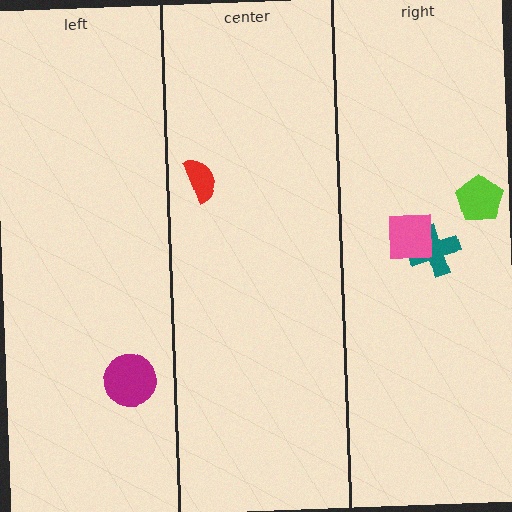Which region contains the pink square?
The right region.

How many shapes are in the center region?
1.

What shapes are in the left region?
The magenta circle.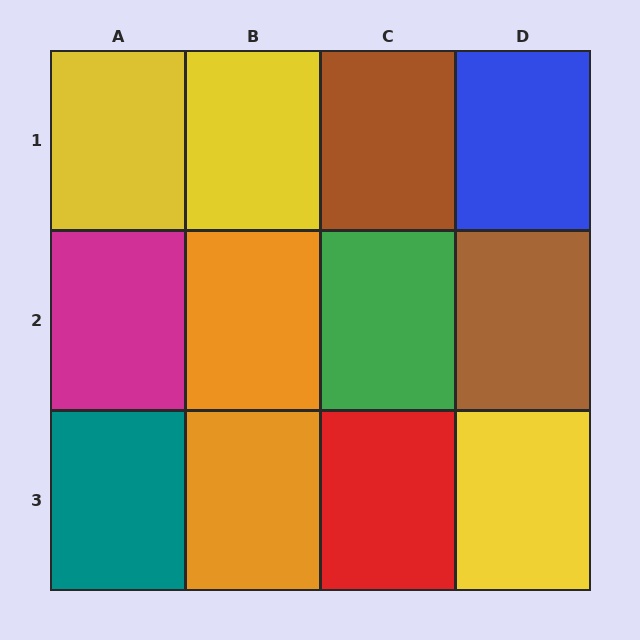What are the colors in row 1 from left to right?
Yellow, yellow, brown, blue.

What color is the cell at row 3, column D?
Yellow.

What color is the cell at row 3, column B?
Orange.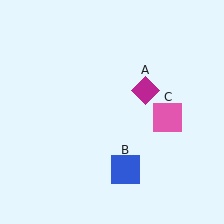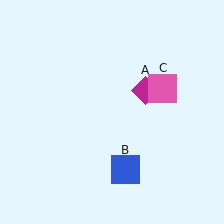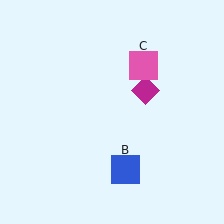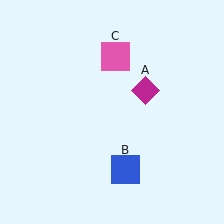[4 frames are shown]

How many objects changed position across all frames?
1 object changed position: pink square (object C).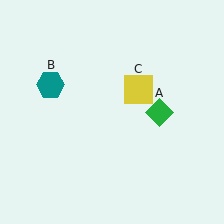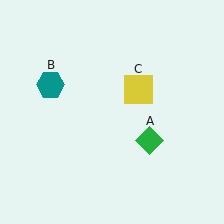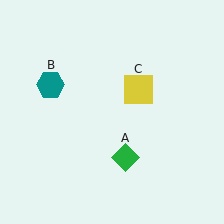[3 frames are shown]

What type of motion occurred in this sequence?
The green diamond (object A) rotated clockwise around the center of the scene.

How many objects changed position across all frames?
1 object changed position: green diamond (object A).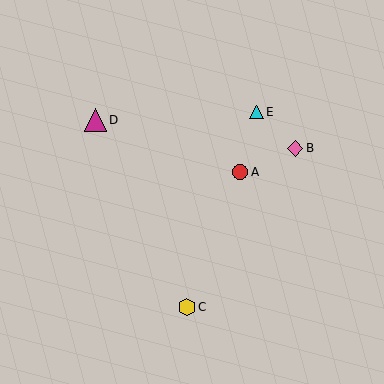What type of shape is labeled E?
Shape E is a cyan triangle.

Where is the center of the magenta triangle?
The center of the magenta triangle is at (95, 120).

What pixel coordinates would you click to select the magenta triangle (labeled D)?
Click at (95, 120) to select the magenta triangle D.